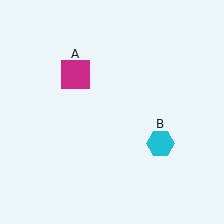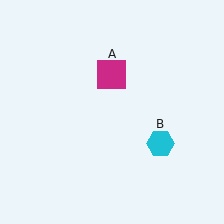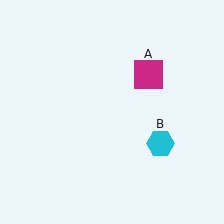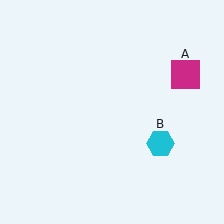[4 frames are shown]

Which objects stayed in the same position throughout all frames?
Cyan hexagon (object B) remained stationary.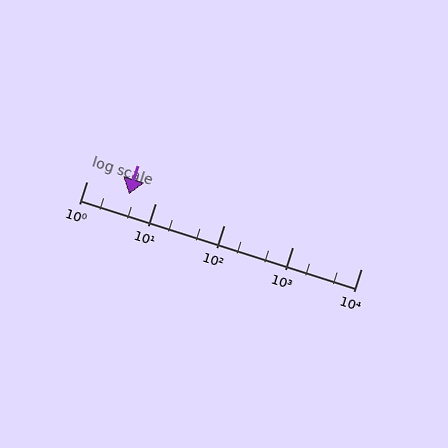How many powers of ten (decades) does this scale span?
The scale spans 4 decades, from 1 to 10000.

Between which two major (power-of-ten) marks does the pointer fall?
The pointer is between 1 and 10.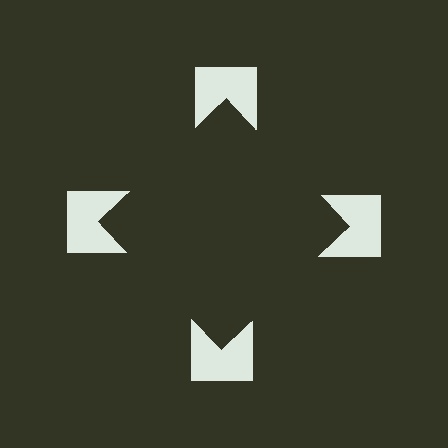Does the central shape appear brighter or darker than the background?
It typically appears slightly darker than the background, even though no actual brightness change is drawn.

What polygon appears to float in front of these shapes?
An illusory square — its edges are inferred from the aligned wedge cuts in the notched squares, not physically drawn.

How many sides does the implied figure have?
4 sides.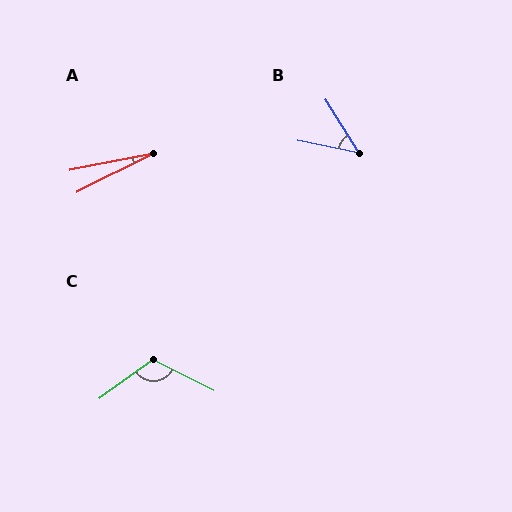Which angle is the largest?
C, at approximately 117 degrees.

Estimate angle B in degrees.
Approximately 47 degrees.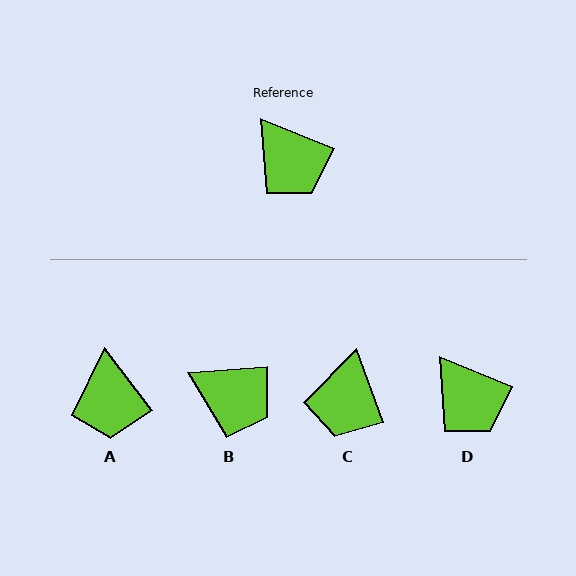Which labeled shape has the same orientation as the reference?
D.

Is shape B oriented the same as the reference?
No, it is off by about 26 degrees.